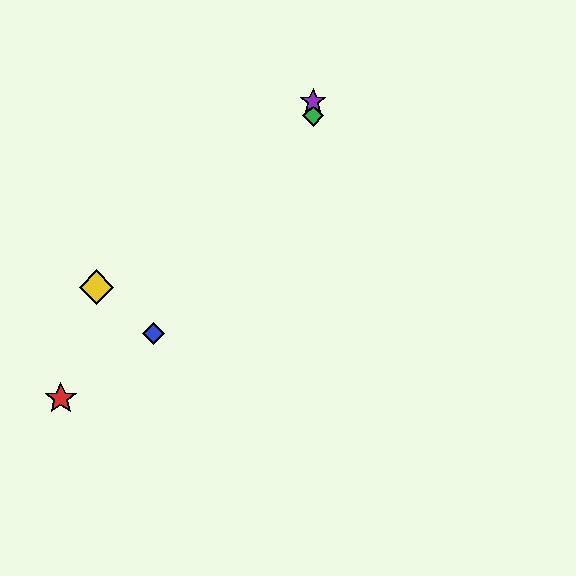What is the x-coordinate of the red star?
The red star is at x≈61.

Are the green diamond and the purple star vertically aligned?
Yes, both are at x≈313.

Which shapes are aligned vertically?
The green diamond, the purple star are aligned vertically.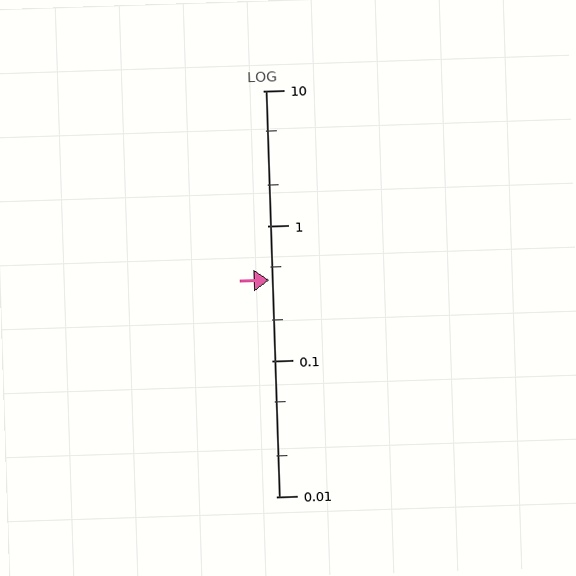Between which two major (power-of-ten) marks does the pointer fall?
The pointer is between 0.1 and 1.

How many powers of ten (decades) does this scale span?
The scale spans 3 decades, from 0.01 to 10.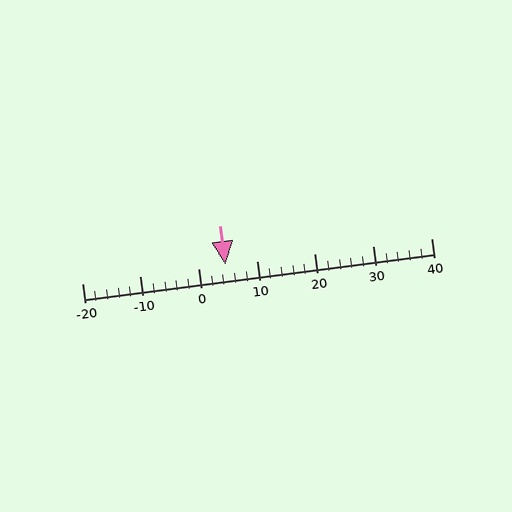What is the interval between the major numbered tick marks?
The major tick marks are spaced 10 units apart.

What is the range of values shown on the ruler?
The ruler shows values from -20 to 40.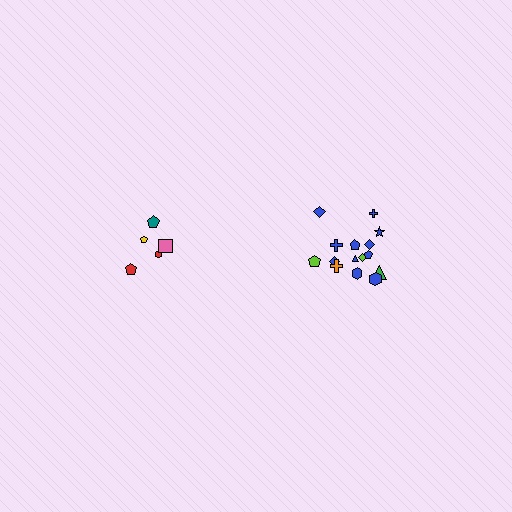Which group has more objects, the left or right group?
The right group.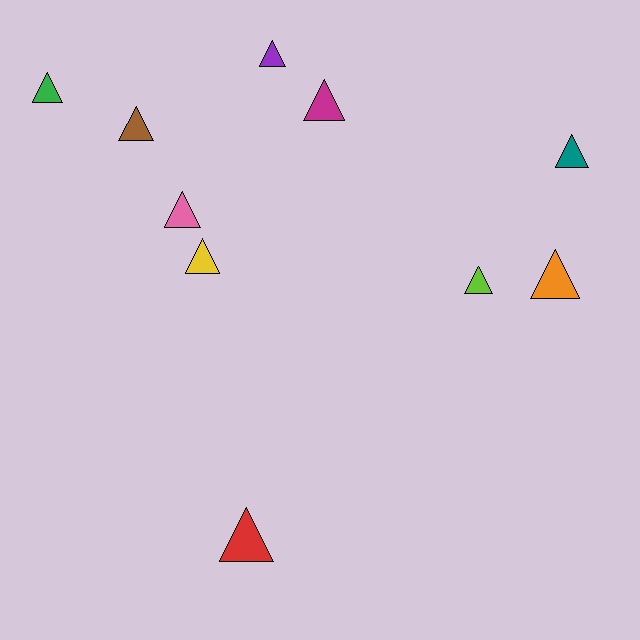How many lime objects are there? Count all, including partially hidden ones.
There is 1 lime object.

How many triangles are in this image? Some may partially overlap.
There are 10 triangles.